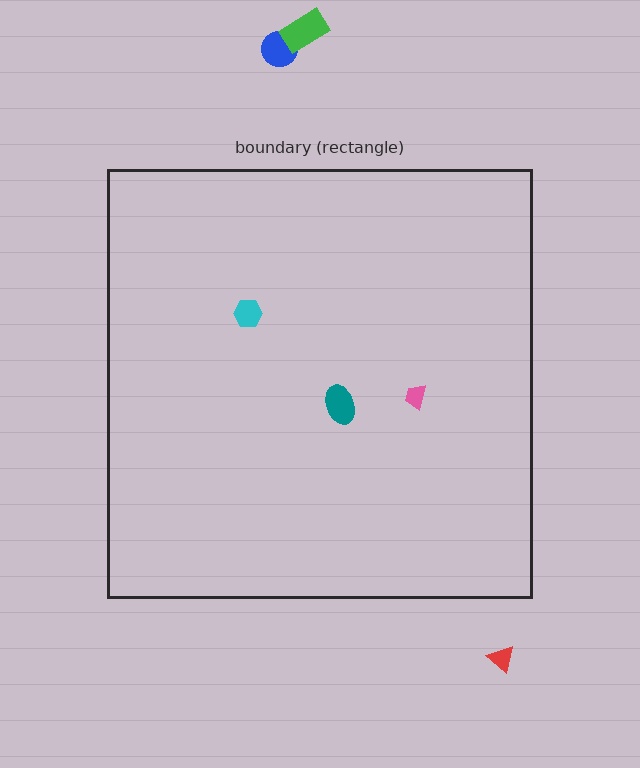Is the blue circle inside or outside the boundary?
Outside.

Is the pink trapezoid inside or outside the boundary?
Inside.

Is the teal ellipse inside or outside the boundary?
Inside.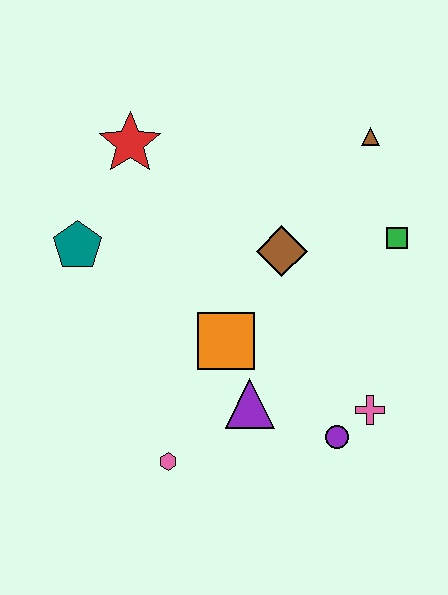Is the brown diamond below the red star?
Yes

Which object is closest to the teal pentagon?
The red star is closest to the teal pentagon.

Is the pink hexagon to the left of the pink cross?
Yes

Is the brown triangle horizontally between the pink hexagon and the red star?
No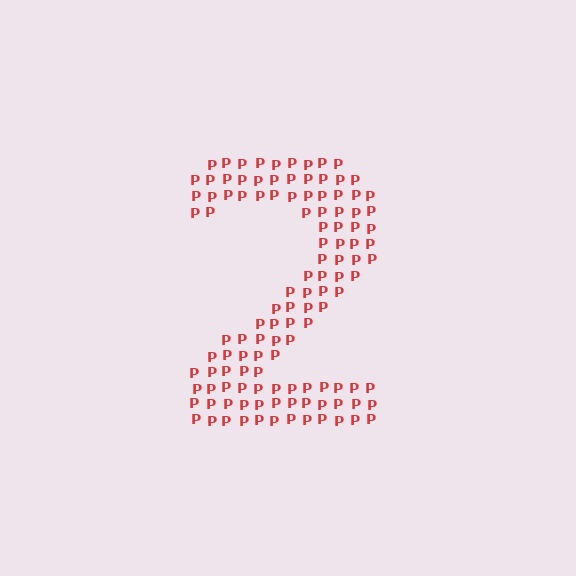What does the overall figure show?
The overall figure shows the digit 2.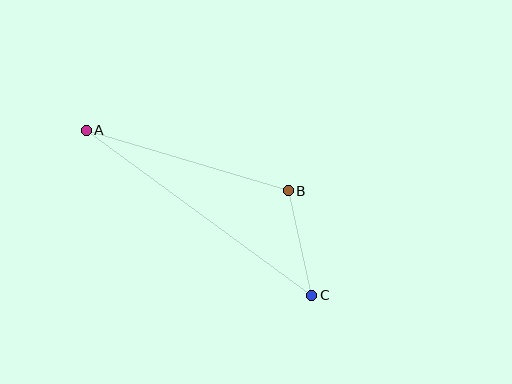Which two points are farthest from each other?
Points A and C are farthest from each other.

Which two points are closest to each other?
Points B and C are closest to each other.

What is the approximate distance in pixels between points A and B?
The distance between A and B is approximately 211 pixels.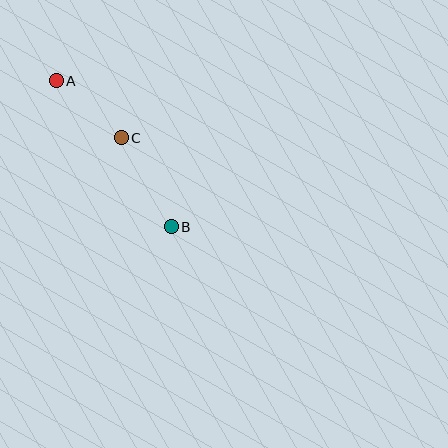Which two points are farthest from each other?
Points A and B are farthest from each other.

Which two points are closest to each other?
Points A and C are closest to each other.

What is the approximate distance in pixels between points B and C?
The distance between B and C is approximately 102 pixels.